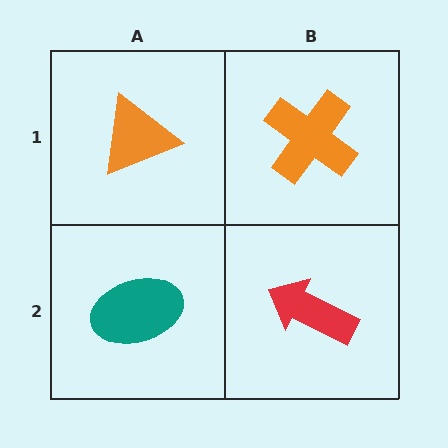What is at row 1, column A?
An orange triangle.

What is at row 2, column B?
A red arrow.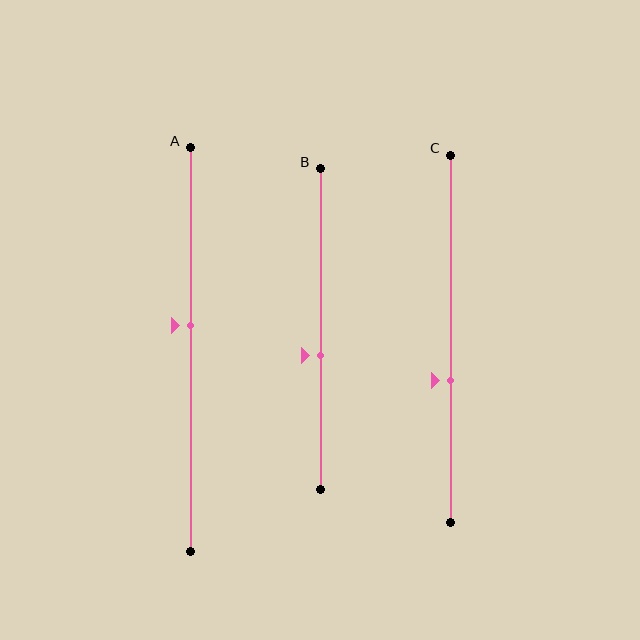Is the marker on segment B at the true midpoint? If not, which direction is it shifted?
No, the marker on segment B is shifted downward by about 8% of the segment length.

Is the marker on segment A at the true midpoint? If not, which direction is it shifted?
No, the marker on segment A is shifted upward by about 6% of the segment length.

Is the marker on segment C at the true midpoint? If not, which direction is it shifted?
No, the marker on segment C is shifted downward by about 11% of the segment length.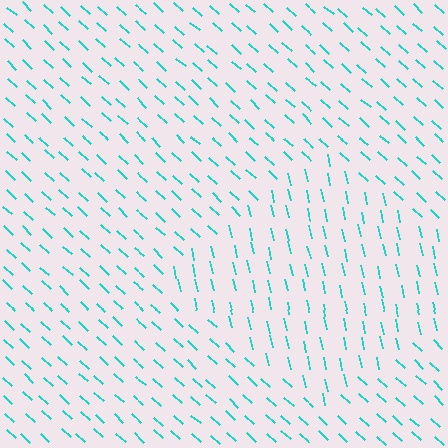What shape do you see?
I see a diamond.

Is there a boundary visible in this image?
Yes, there is a texture boundary formed by a change in line orientation.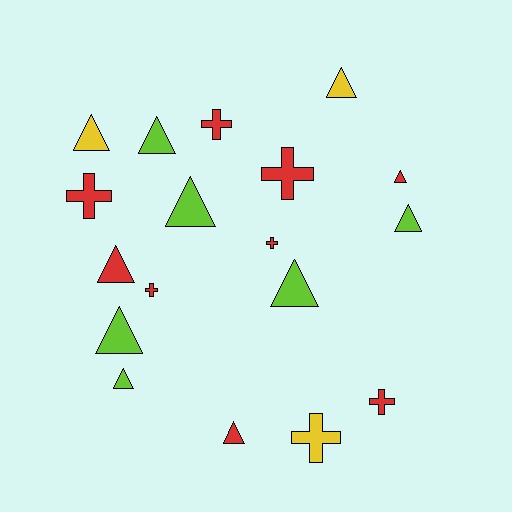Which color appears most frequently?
Red, with 9 objects.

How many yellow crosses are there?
There is 1 yellow cross.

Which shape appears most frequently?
Triangle, with 11 objects.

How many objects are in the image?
There are 18 objects.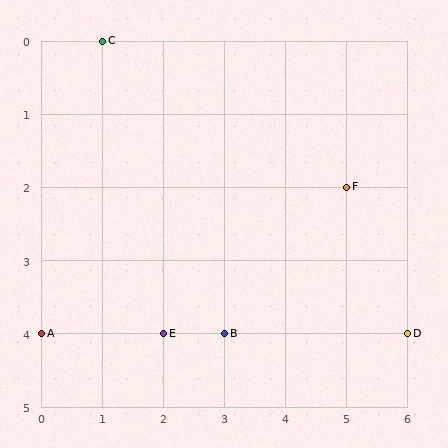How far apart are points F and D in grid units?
Points F and D are 1 column and 2 rows apart (about 2.2 grid units diagonally).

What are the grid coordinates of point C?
Point C is at grid coordinates (1, 0).